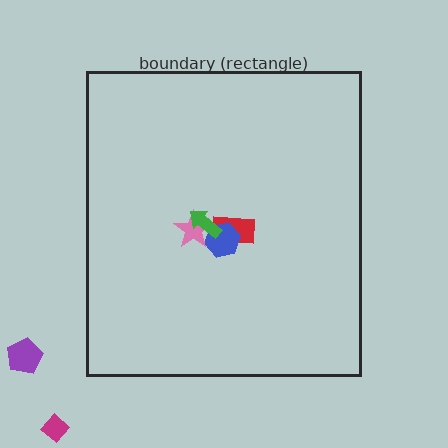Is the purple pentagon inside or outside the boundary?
Outside.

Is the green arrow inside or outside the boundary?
Inside.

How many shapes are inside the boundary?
4 inside, 2 outside.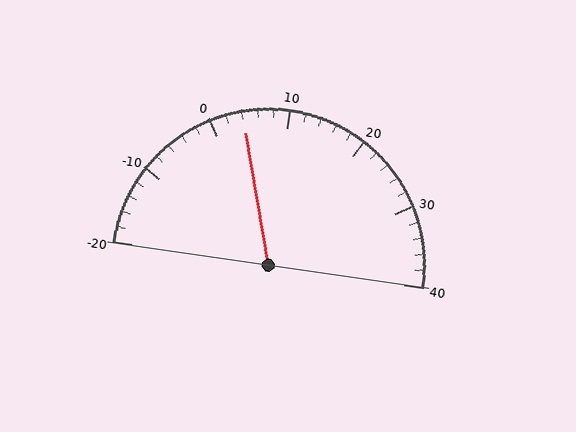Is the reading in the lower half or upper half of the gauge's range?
The reading is in the lower half of the range (-20 to 40).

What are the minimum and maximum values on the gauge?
The gauge ranges from -20 to 40.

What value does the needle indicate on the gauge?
The needle indicates approximately 4.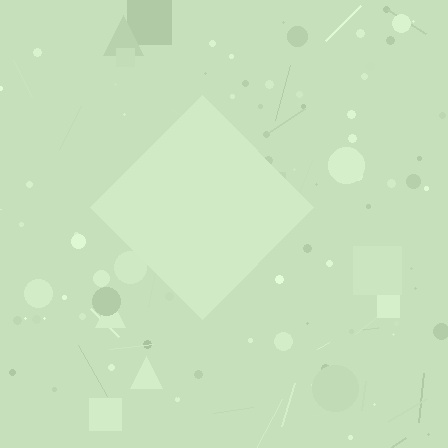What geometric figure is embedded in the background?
A diamond is embedded in the background.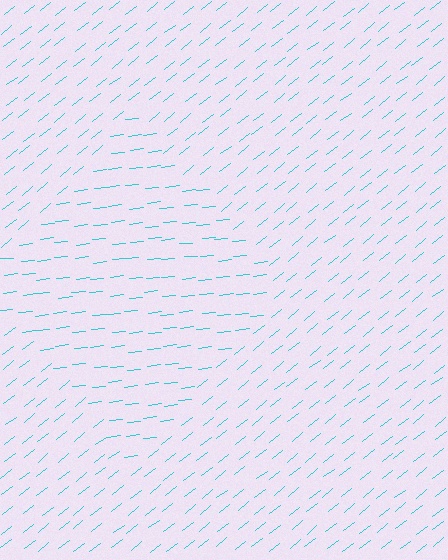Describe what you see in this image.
The image is filled with small cyan line segments. A diamond region in the image has lines oriented differently from the surrounding lines, creating a visible texture boundary.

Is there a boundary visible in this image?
Yes, there is a texture boundary formed by a change in line orientation.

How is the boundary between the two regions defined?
The boundary is defined purely by a change in line orientation (approximately 32 degrees difference). All lines are the same color and thickness.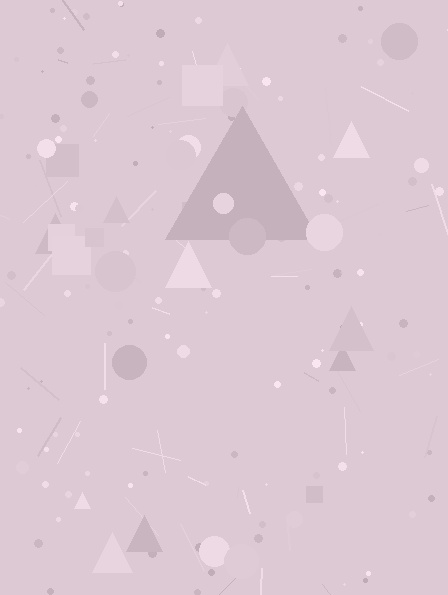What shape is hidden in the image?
A triangle is hidden in the image.